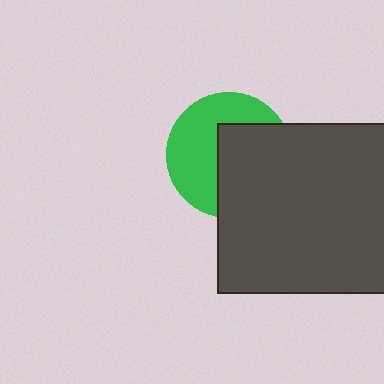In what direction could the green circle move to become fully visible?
The green circle could move left. That would shift it out from behind the dark gray square entirely.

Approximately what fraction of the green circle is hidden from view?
Roughly 49% of the green circle is hidden behind the dark gray square.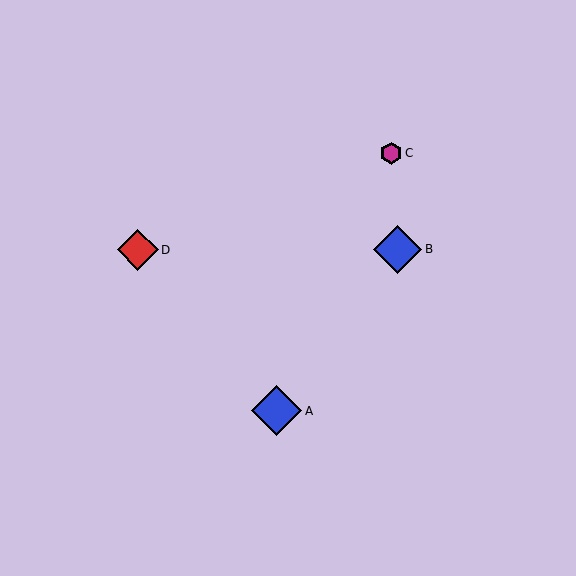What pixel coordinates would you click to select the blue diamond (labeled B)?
Click at (398, 249) to select the blue diamond B.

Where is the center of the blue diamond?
The center of the blue diamond is at (398, 249).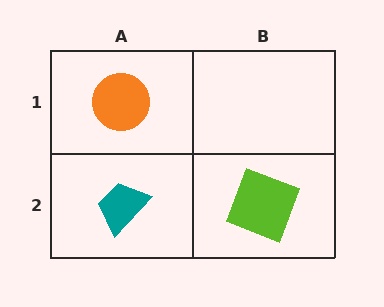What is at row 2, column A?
A teal trapezoid.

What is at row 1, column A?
An orange circle.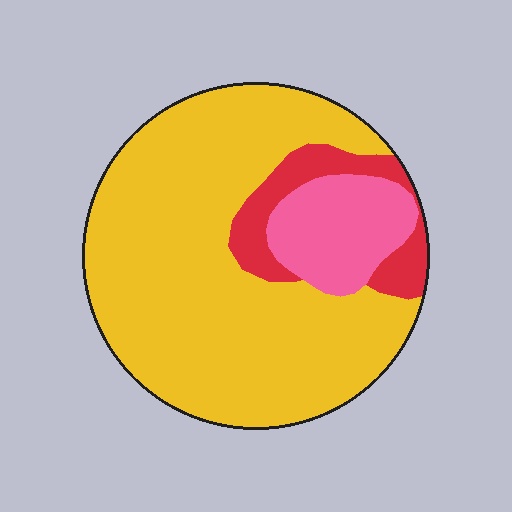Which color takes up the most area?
Yellow, at roughly 75%.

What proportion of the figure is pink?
Pink takes up about one eighth (1/8) of the figure.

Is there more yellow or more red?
Yellow.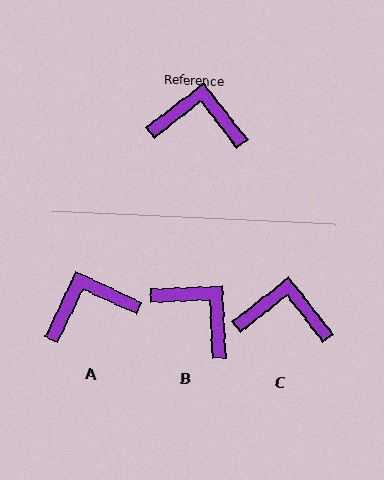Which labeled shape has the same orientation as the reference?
C.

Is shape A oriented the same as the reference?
No, it is off by about 27 degrees.